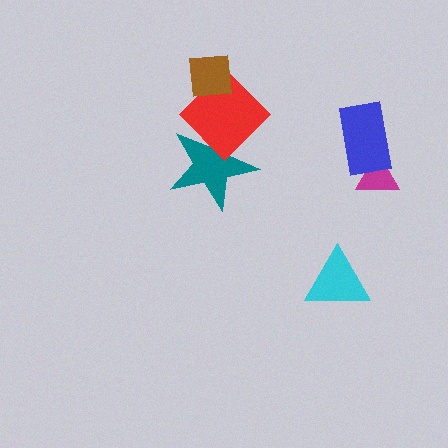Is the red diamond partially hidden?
Yes, it is partially covered by another shape.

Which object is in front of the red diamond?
The brown square is in front of the red diamond.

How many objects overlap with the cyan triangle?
0 objects overlap with the cyan triangle.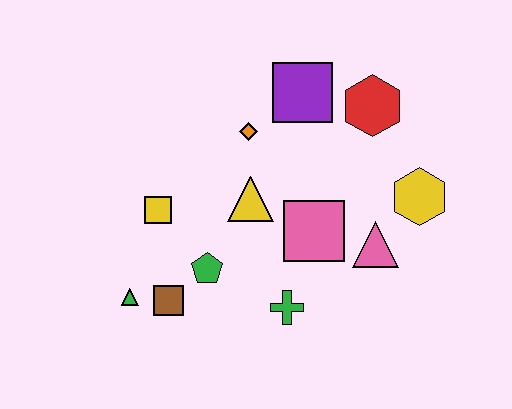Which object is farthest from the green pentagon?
The red hexagon is farthest from the green pentagon.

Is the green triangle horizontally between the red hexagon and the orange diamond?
No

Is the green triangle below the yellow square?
Yes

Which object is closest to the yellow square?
The green pentagon is closest to the yellow square.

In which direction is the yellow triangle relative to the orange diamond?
The yellow triangle is below the orange diamond.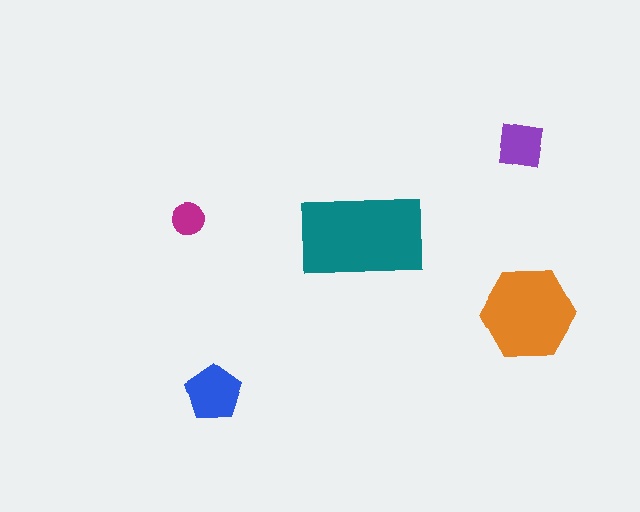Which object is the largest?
The teal rectangle.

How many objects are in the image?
There are 5 objects in the image.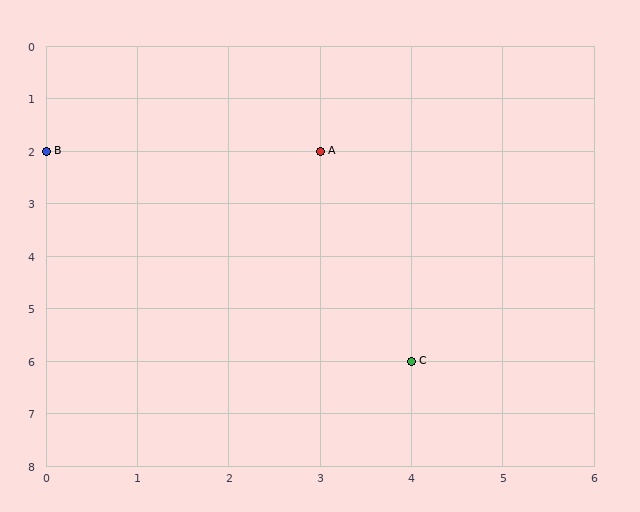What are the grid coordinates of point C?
Point C is at grid coordinates (4, 6).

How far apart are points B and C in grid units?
Points B and C are 4 columns and 4 rows apart (about 5.7 grid units diagonally).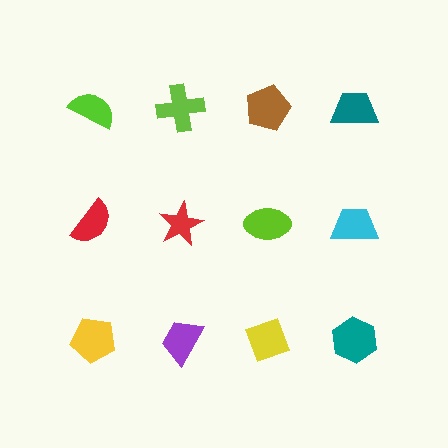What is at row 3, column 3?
A yellow diamond.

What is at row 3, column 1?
A yellow pentagon.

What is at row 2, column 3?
A lime ellipse.